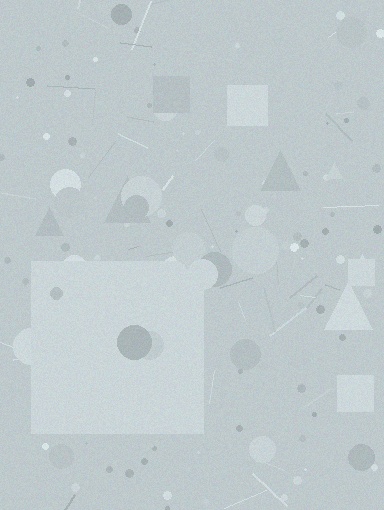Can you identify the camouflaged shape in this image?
The camouflaged shape is a square.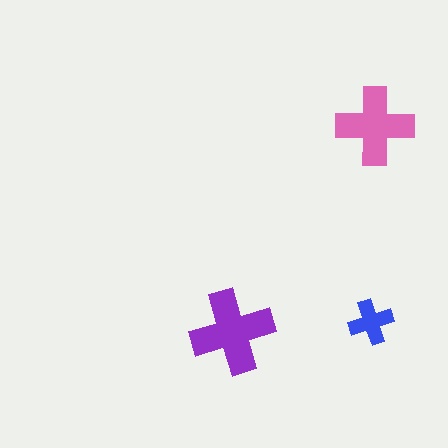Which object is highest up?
The pink cross is topmost.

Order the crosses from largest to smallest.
the purple one, the pink one, the blue one.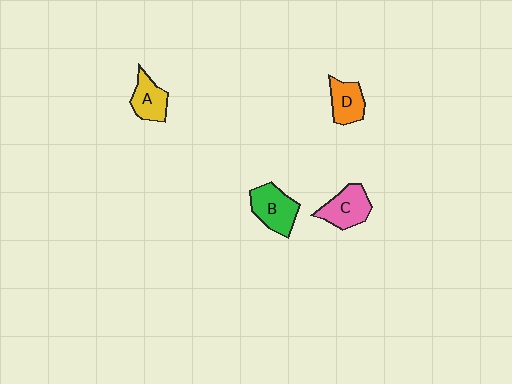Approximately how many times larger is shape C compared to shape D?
Approximately 1.2 times.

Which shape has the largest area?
Shape B (green).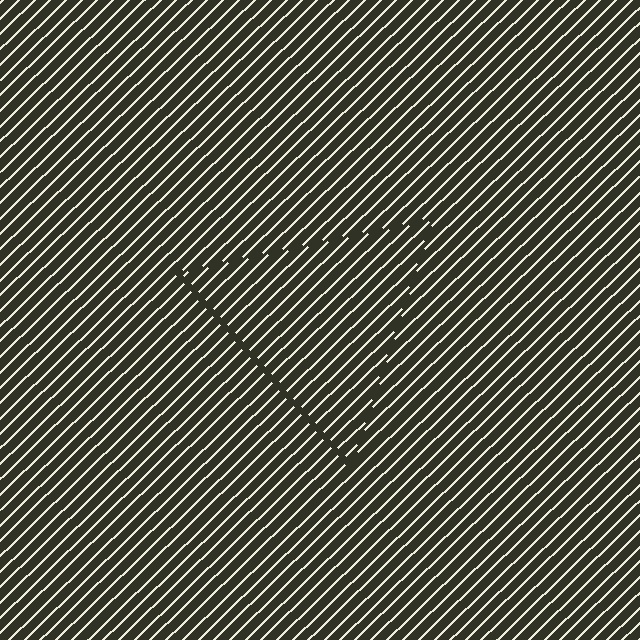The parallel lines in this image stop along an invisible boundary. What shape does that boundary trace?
An illusory triangle. The interior of the shape contains the same grating, shifted by half a period — the contour is defined by the phase discontinuity where line-ends from the inner and outer gratings abut.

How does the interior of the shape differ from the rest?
The interior of the shape contains the same grating, shifted by half a period — the contour is defined by the phase discontinuity where line-ends from the inner and outer gratings abut.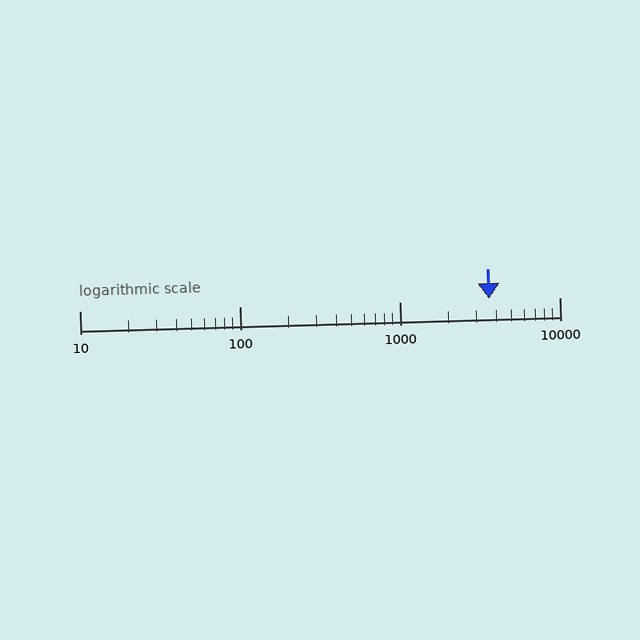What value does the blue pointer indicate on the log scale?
The pointer indicates approximately 3600.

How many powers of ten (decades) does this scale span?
The scale spans 3 decades, from 10 to 10000.